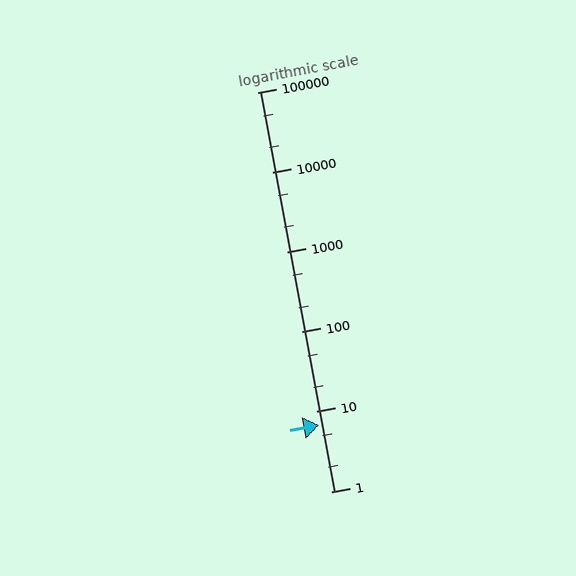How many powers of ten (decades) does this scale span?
The scale spans 5 decades, from 1 to 100000.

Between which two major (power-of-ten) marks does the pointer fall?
The pointer is between 1 and 10.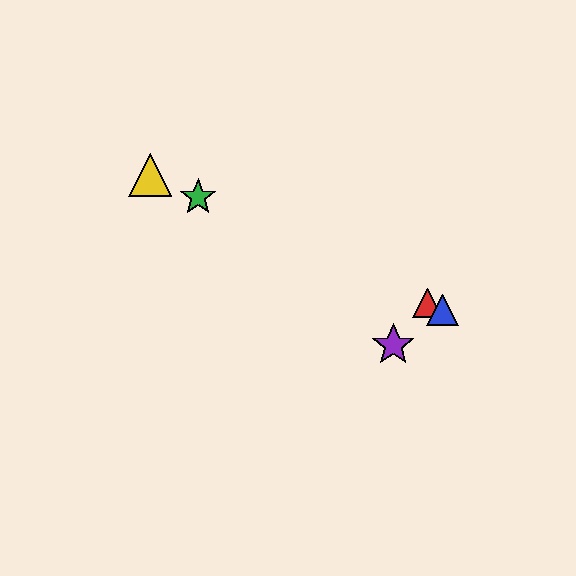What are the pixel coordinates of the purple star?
The purple star is at (393, 345).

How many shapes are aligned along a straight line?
4 shapes (the red triangle, the blue triangle, the green star, the yellow triangle) are aligned along a straight line.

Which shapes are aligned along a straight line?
The red triangle, the blue triangle, the green star, the yellow triangle are aligned along a straight line.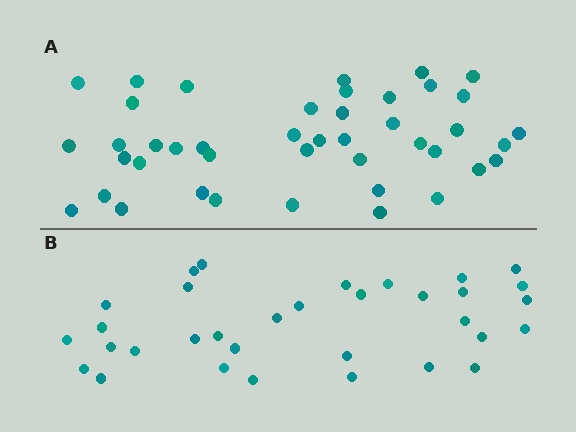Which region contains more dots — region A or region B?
Region A (the top region) has more dots.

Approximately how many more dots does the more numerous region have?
Region A has roughly 10 or so more dots than region B.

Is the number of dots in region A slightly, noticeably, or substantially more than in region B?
Region A has noticeably more, but not dramatically so. The ratio is roughly 1.3 to 1.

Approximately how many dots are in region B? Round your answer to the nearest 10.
About 30 dots. (The exact count is 33, which rounds to 30.)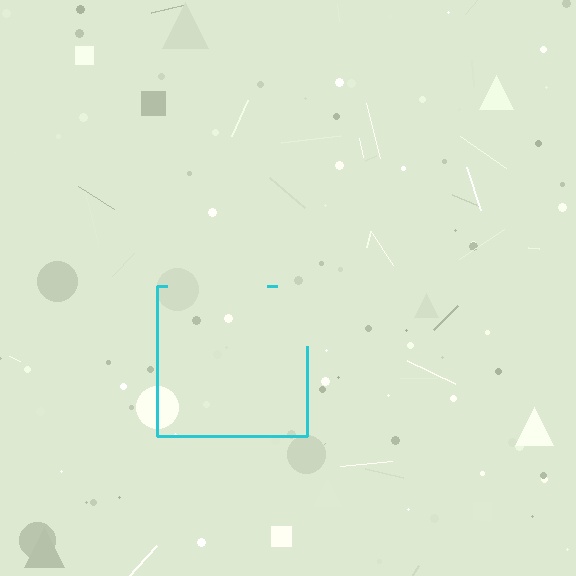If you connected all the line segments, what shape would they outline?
They would outline a square.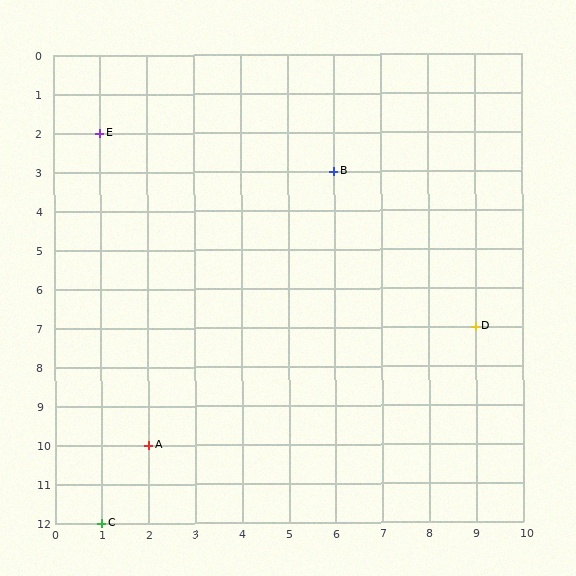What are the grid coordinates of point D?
Point D is at grid coordinates (9, 7).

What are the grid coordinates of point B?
Point B is at grid coordinates (6, 3).